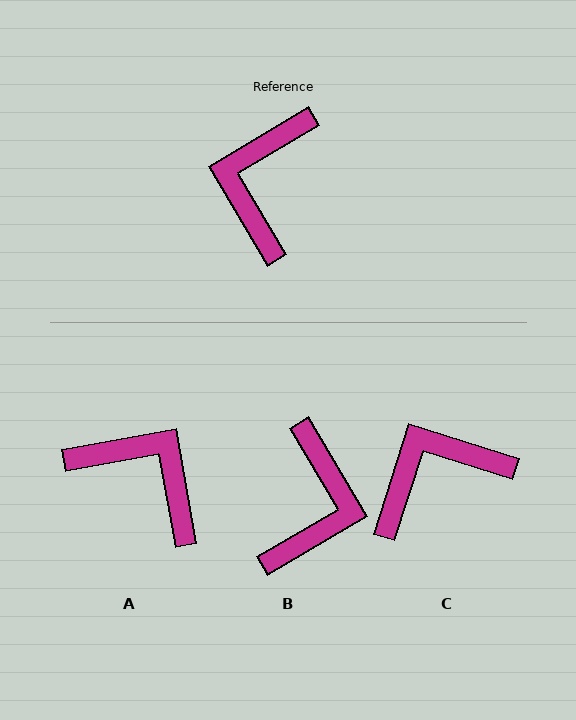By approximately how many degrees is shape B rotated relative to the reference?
Approximately 180 degrees counter-clockwise.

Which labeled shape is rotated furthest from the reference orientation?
B, about 180 degrees away.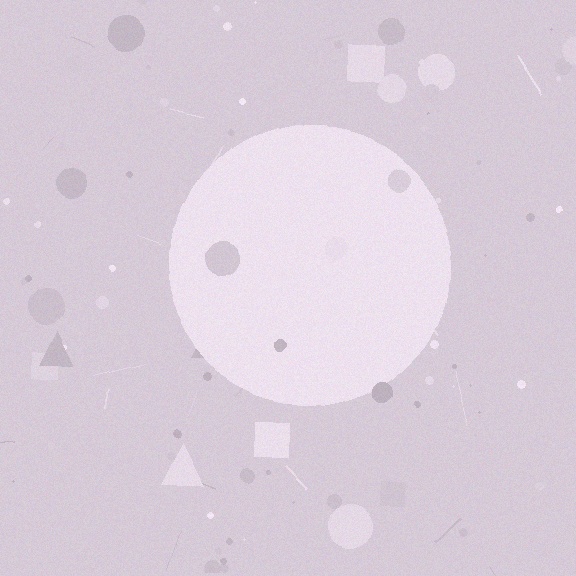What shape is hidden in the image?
A circle is hidden in the image.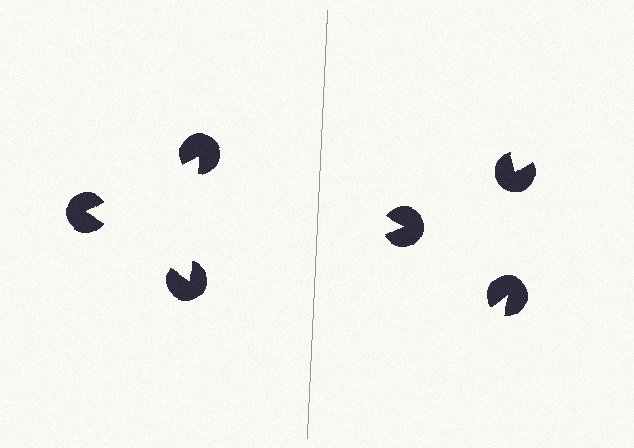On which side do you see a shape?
An illusory triangle appears on the left side. On the right side the wedge cuts are rotated, so no coherent shape forms.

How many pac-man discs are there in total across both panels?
6 — 3 on each side.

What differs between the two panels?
The pac-man discs are positioned identically on both sides; only the wedge orientations differ. On the left they align to a triangle; on the right they are misaligned.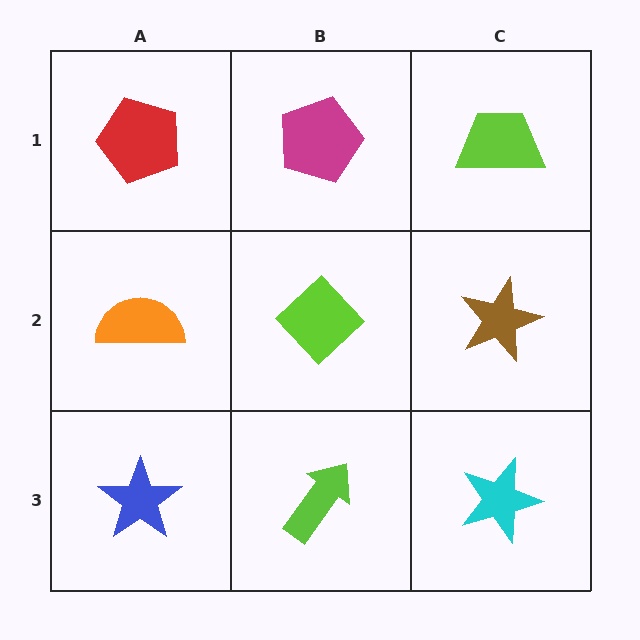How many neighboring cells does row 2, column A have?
3.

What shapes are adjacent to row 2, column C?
A lime trapezoid (row 1, column C), a cyan star (row 3, column C), a lime diamond (row 2, column B).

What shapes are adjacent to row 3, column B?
A lime diamond (row 2, column B), a blue star (row 3, column A), a cyan star (row 3, column C).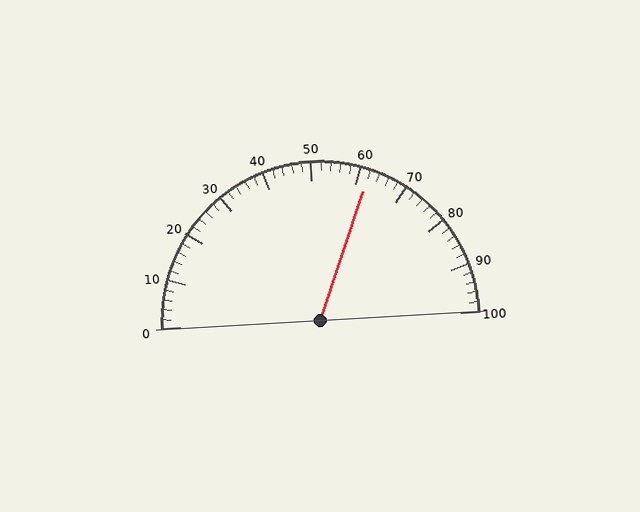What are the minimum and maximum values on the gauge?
The gauge ranges from 0 to 100.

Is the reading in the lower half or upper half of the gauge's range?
The reading is in the upper half of the range (0 to 100).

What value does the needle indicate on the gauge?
The needle indicates approximately 62.